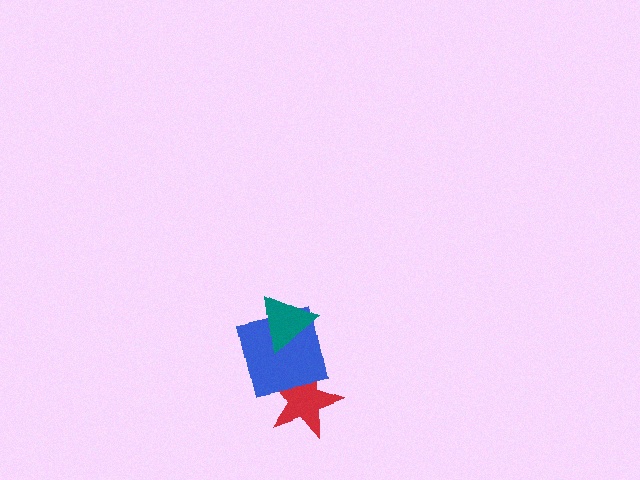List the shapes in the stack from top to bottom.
From top to bottom: the teal triangle, the blue square, the red star.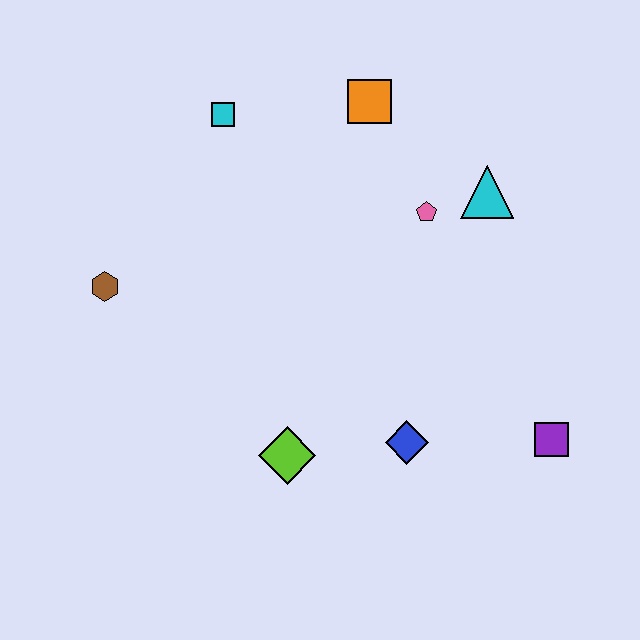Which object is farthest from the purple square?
The brown hexagon is farthest from the purple square.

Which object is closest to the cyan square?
The orange square is closest to the cyan square.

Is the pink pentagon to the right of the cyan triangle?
No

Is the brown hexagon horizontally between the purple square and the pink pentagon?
No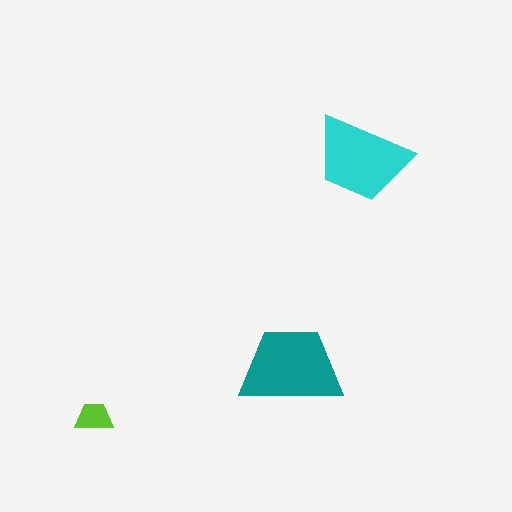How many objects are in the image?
There are 3 objects in the image.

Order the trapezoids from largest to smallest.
the teal one, the cyan one, the lime one.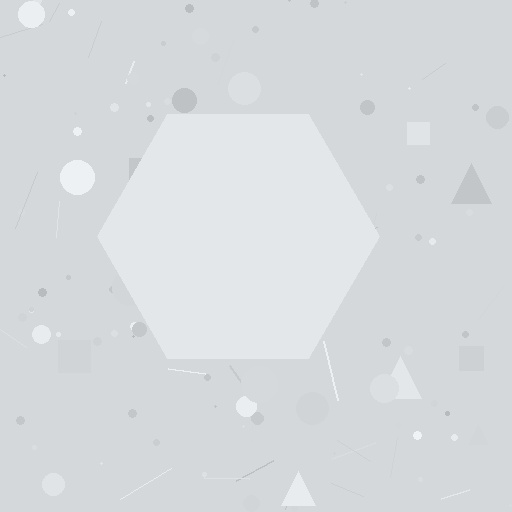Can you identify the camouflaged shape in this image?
The camouflaged shape is a hexagon.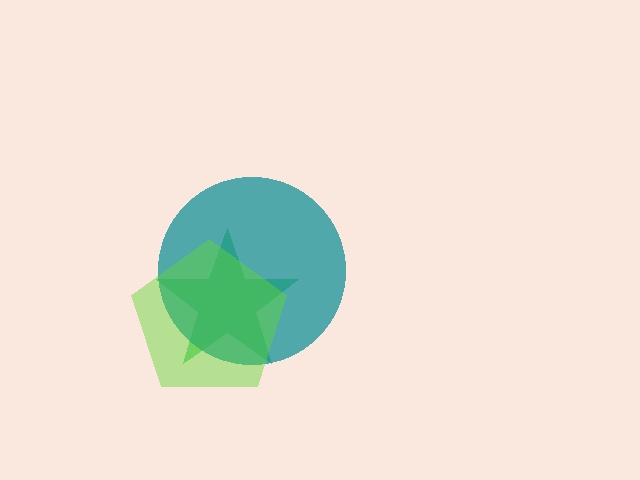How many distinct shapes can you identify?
There are 3 distinct shapes: a green star, a teal circle, a lime pentagon.